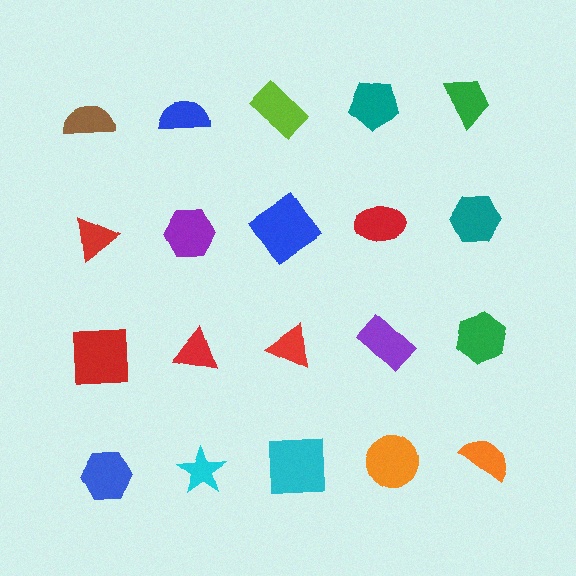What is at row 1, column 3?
A lime rectangle.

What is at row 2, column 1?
A red triangle.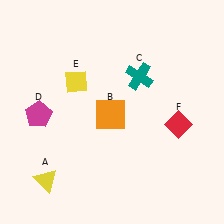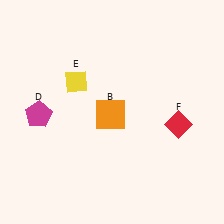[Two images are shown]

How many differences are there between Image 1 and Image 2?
There are 2 differences between the two images.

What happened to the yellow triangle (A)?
The yellow triangle (A) was removed in Image 2. It was in the bottom-left area of Image 1.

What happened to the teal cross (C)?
The teal cross (C) was removed in Image 2. It was in the top-right area of Image 1.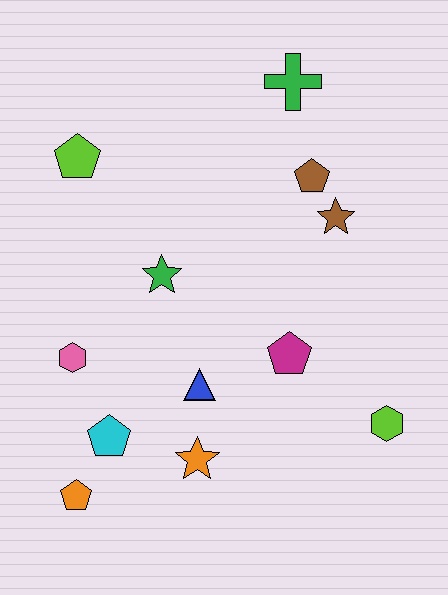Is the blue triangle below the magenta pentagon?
Yes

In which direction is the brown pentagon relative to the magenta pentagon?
The brown pentagon is above the magenta pentagon.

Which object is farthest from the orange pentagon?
The green cross is farthest from the orange pentagon.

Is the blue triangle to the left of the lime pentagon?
No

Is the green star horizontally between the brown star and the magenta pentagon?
No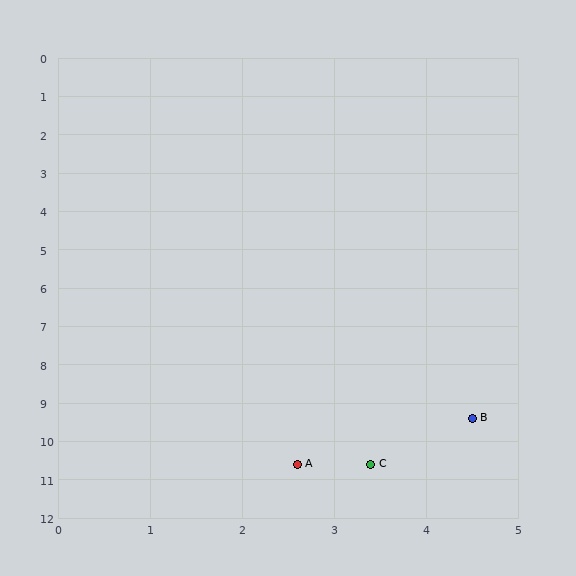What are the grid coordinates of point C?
Point C is at approximately (3.4, 10.6).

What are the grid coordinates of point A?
Point A is at approximately (2.6, 10.6).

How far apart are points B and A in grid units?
Points B and A are about 2.2 grid units apart.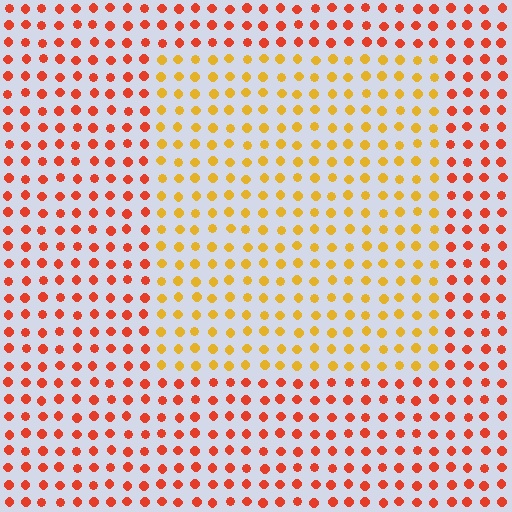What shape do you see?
I see a rectangle.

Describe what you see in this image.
The image is filled with small red elements in a uniform arrangement. A rectangle-shaped region is visible where the elements are tinted to a slightly different hue, forming a subtle color boundary.